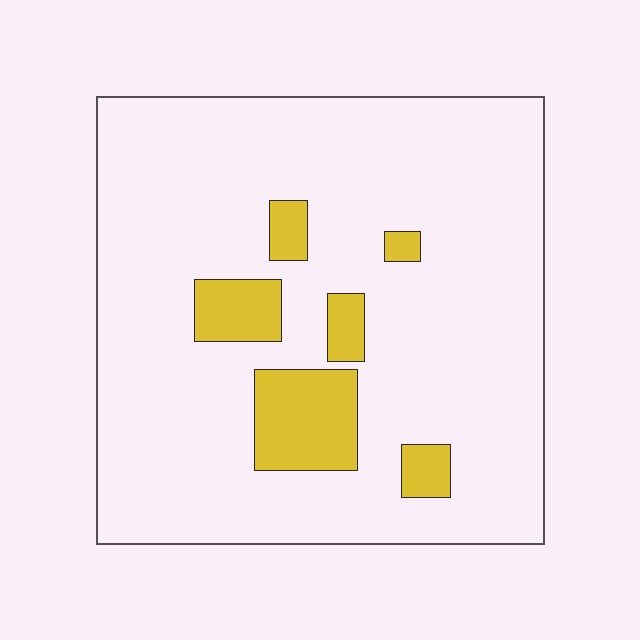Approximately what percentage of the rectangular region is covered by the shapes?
Approximately 10%.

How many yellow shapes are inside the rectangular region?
6.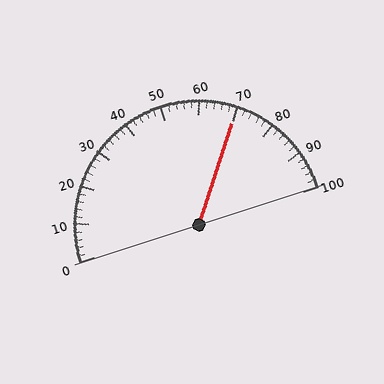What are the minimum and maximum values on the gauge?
The gauge ranges from 0 to 100.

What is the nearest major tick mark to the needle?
The nearest major tick mark is 70.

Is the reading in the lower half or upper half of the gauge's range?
The reading is in the upper half of the range (0 to 100).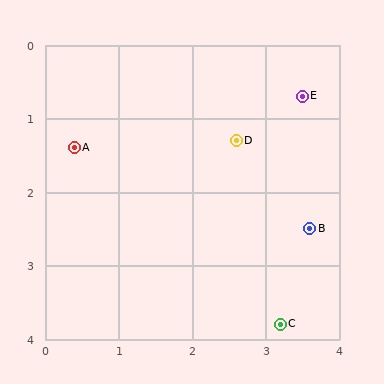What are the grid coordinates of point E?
Point E is at approximately (3.5, 0.7).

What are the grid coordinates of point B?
Point B is at approximately (3.6, 2.5).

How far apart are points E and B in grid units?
Points E and B are about 1.8 grid units apart.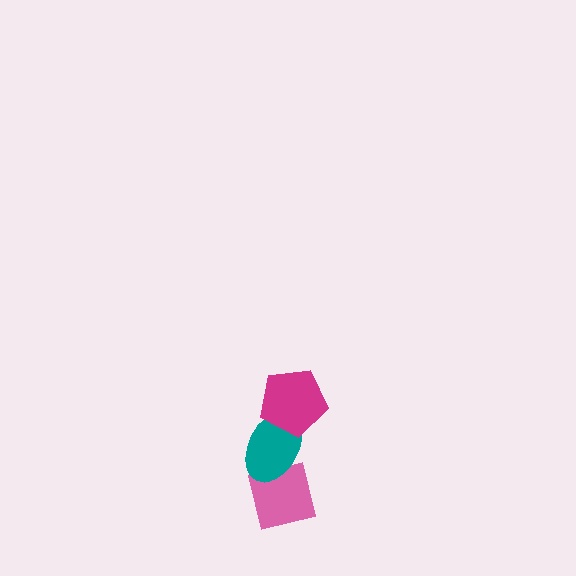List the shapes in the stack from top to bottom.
From top to bottom: the magenta pentagon, the teal ellipse, the pink square.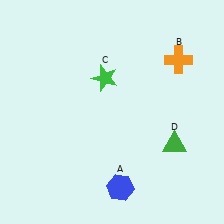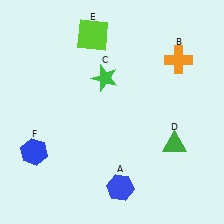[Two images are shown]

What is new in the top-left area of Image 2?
A lime square (E) was added in the top-left area of Image 2.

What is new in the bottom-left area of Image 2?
A blue hexagon (F) was added in the bottom-left area of Image 2.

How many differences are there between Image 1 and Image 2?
There are 2 differences between the two images.